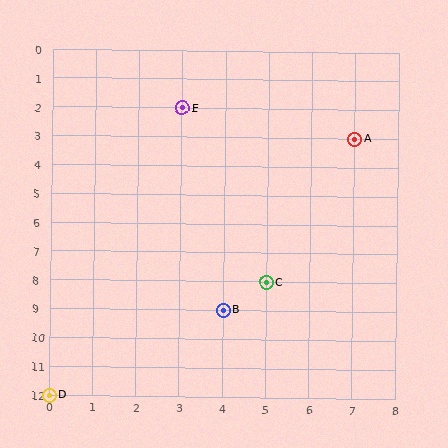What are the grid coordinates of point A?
Point A is at grid coordinates (7, 3).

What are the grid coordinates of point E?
Point E is at grid coordinates (3, 2).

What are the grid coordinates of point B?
Point B is at grid coordinates (4, 9).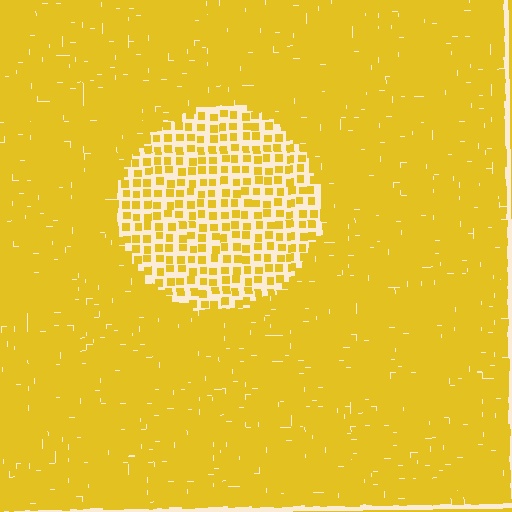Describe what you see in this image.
The image contains small yellow elements arranged at two different densities. A circle-shaped region is visible where the elements are less densely packed than the surrounding area.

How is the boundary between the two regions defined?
The boundary is defined by a change in element density (approximately 2.8x ratio). All elements are the same color, size, and shape.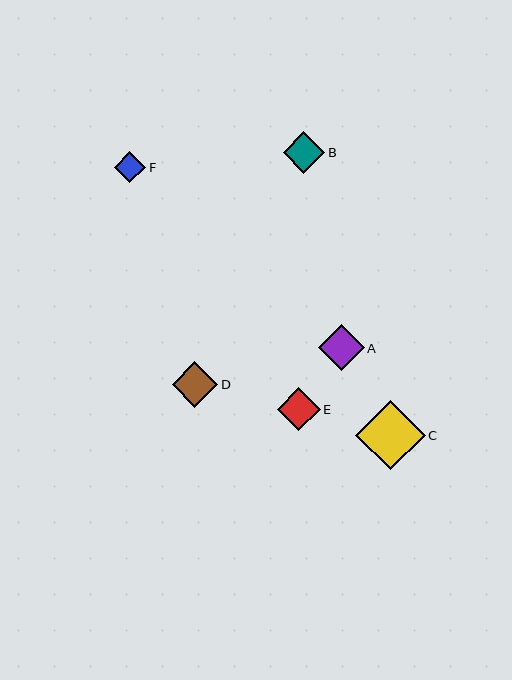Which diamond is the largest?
Diamond C is the largest with a size of approximately 69 pixels.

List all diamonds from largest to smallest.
From largest to smallest: C, A, D, E, B, F.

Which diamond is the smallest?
Diamond F is the smallest with a size of approximately 31 pixels.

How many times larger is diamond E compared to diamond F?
Diamond E is approximately 1.4 times the size of diamond F.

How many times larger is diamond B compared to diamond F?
Diamond B is approximately 1.3 times the size of diamond F.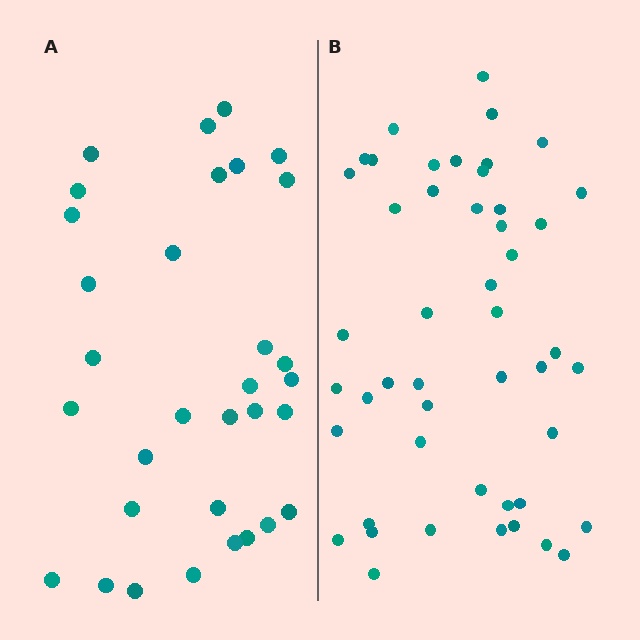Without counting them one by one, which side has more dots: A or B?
Region B (the right region) has more dots.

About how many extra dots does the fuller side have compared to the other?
Region B has approximately 15 more dots than region A.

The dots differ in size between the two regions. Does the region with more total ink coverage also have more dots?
No. Region A has more total ink coverage because its dots are larger, but region B actually contains more individual dots. Total area can be misleading — the number of items is what matters here.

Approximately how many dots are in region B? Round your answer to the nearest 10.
About 50 dots. (The exact count is 48, which rounds to 50.)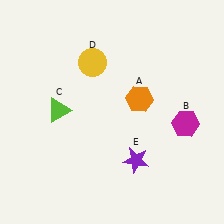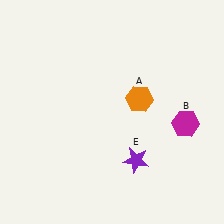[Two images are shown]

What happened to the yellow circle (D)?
The yellow circle (D) was removed in Image 2. It was in the top-left area of Image 1.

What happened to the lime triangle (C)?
The lime triangle (C) was removed in Image 2. It was in the top-left area of Image 1.